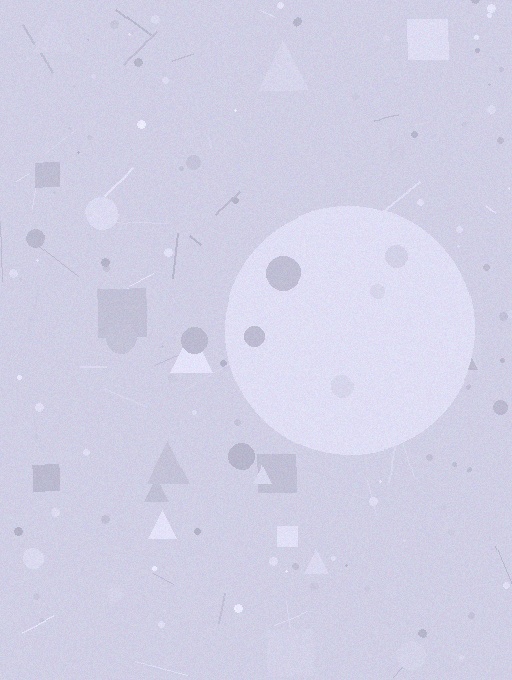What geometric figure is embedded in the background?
A circle is embedded in the background.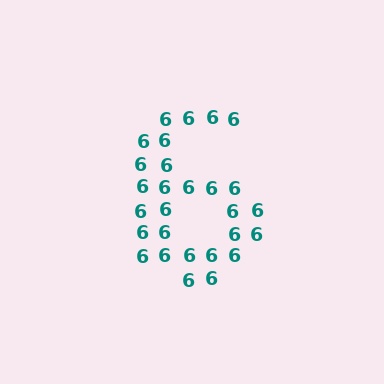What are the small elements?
The small elements are digit 6's.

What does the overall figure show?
The overall figure shows the digit 6.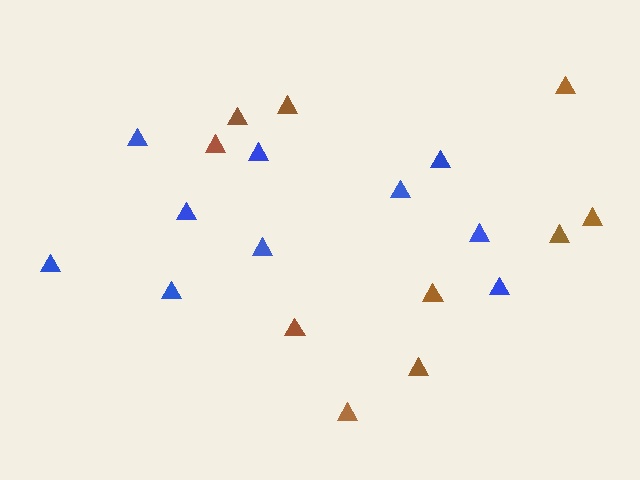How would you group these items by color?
There are 2 groups: one group of blue triangles (10) and one group of brown triangles (10).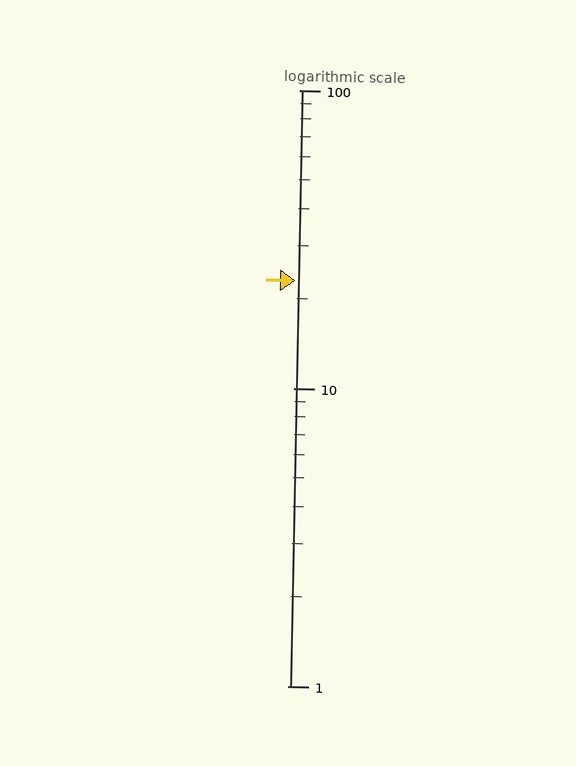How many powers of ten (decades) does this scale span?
The scale spans 2 decades, from 1 to 100.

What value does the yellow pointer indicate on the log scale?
The pointer indicates approximately 23.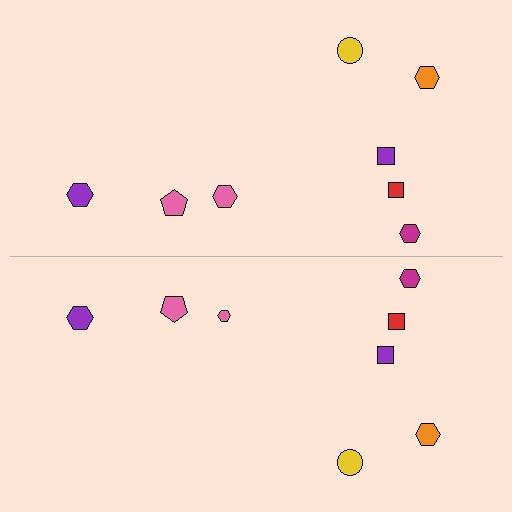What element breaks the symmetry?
The pink hexagon on the bottom side has a different size than its mirror counterpart.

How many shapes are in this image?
There are 16 shapes in this image.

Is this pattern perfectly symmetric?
No, the pattern is not perfectly symmetric. The pink hexagon on the bottom side has a different size than its mirror counterpart.